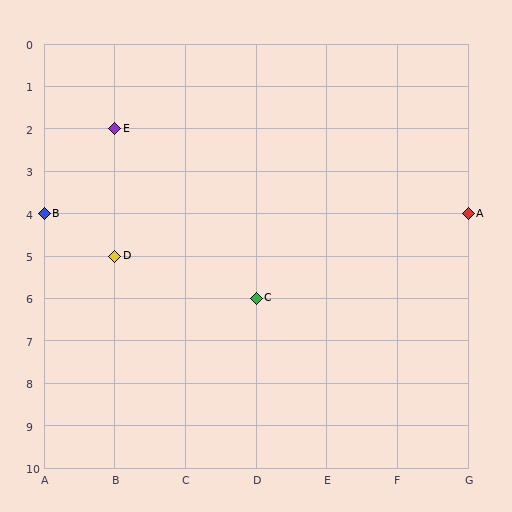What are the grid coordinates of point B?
Point B is at grid coordinates (A, 4).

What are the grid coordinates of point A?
Point A is at grid coordinates (G, 4).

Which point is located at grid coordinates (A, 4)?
Point B is at (A, 4).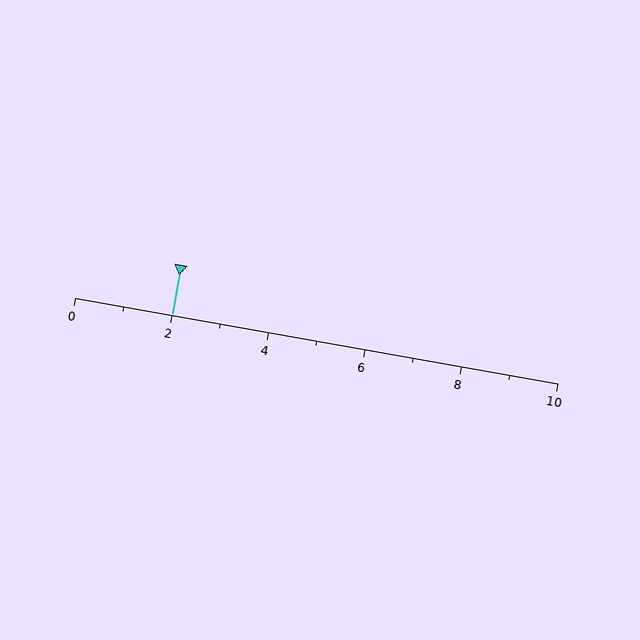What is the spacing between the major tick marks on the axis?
The major ticks are spaced 2 apart.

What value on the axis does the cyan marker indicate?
The marker indicates approximately 2.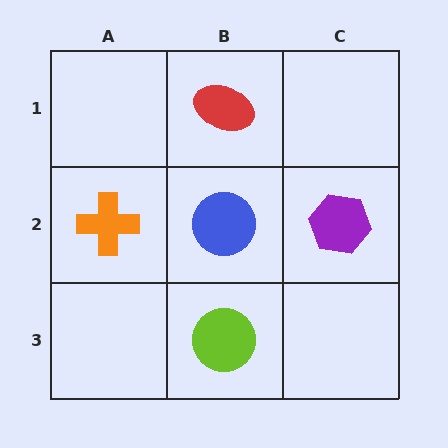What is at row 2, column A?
An orange cross.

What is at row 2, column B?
A blue circle.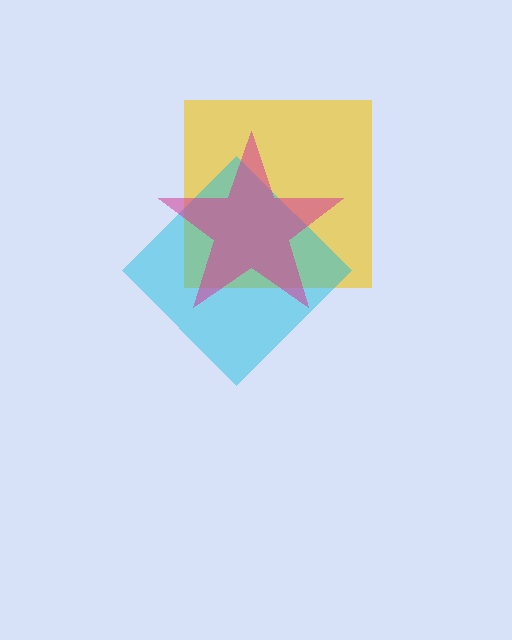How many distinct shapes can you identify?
There are 3 distinct shapes: a yellow square, a cyan diamond, a magenta star.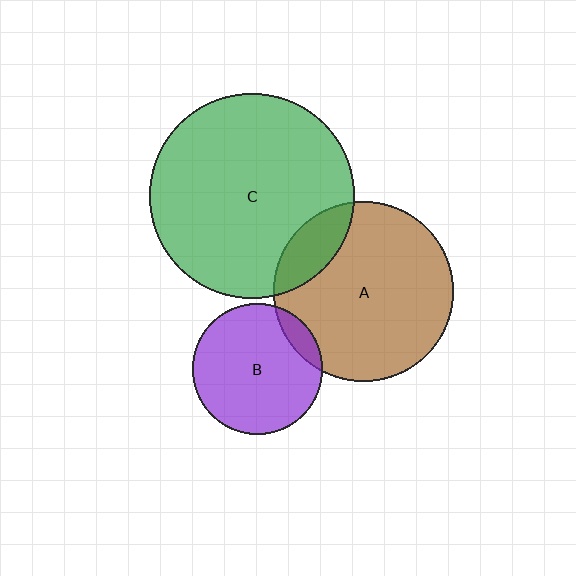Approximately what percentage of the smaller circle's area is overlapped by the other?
Approximately 15%.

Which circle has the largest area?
Circle C (green).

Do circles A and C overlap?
Yes.